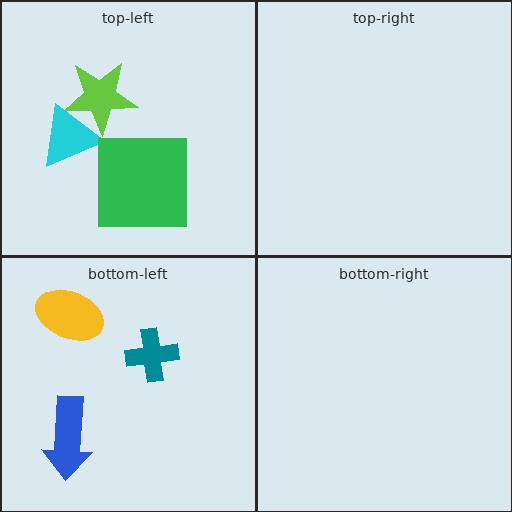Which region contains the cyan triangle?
The top-left region.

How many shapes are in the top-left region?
3.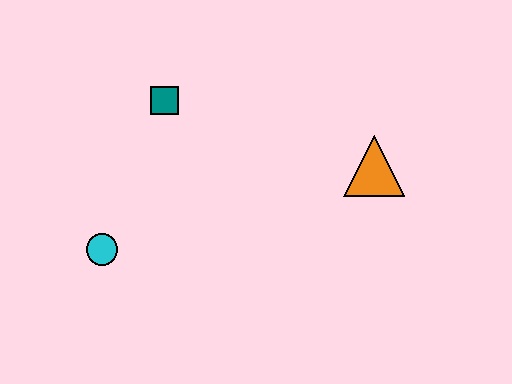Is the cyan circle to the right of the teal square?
No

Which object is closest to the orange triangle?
The teal square is closest to the orange triangle.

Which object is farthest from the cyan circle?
The orange triangle is farthest from the cyan circle.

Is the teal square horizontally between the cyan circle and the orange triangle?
Yes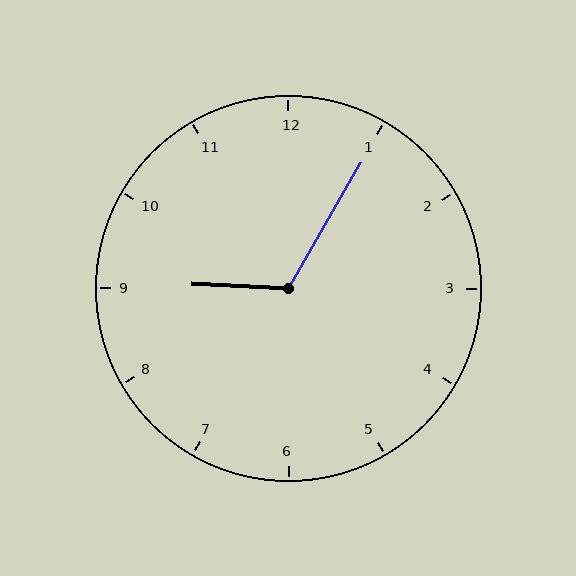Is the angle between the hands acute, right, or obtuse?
It is obtuse.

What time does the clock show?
9:05.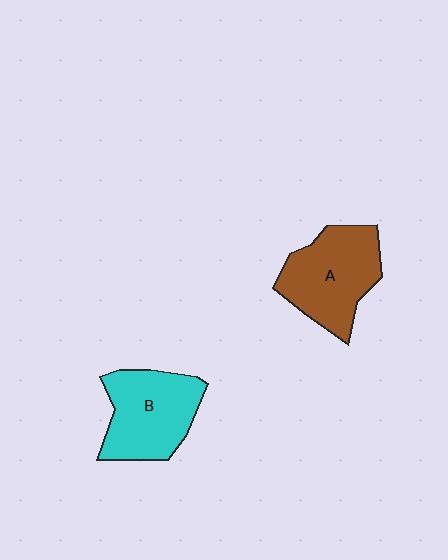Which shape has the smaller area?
Shape B (cyan).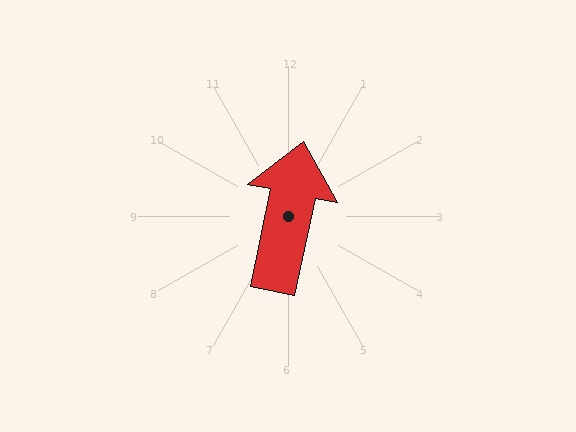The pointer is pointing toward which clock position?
Roughly 12 o'clock.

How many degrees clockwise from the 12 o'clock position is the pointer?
Approximately 12 degrees.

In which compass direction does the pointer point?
North.